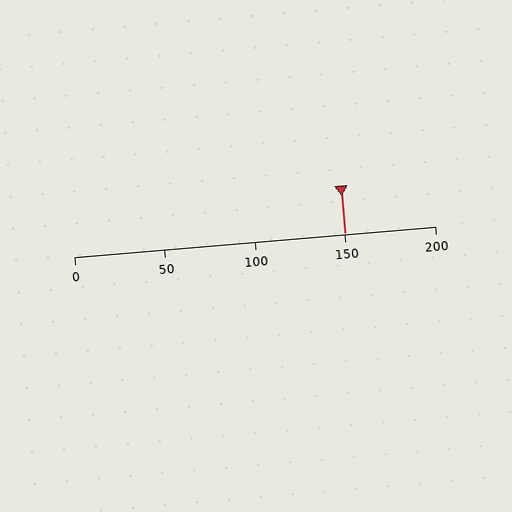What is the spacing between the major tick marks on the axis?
The major ticks are spaced 50 apart.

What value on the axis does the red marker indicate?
The marker indicates approximately 150.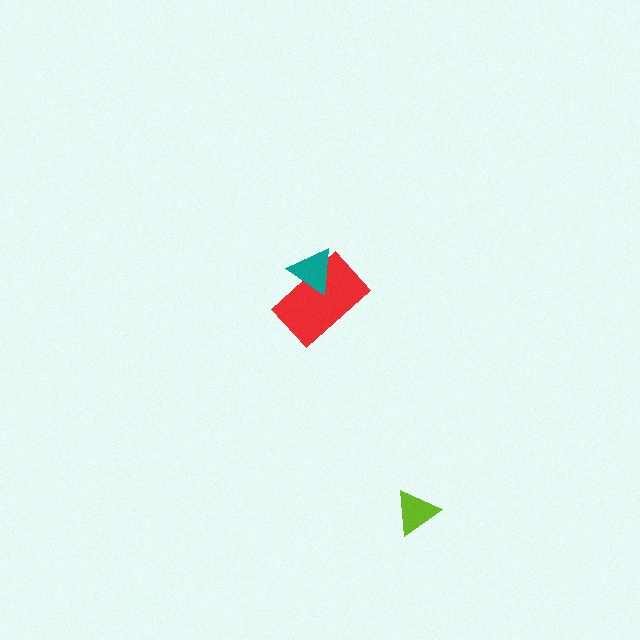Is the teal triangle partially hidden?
No, no other shape covers it.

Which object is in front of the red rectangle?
The teal triangle is in front of the red rectangle.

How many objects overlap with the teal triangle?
1 object overlaps with the teal triangle.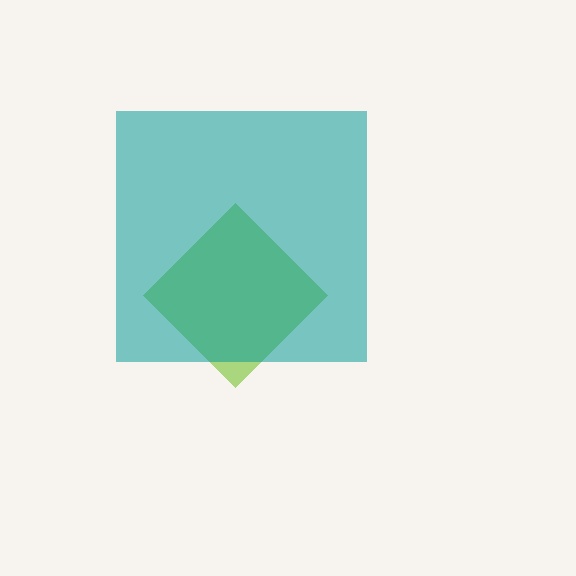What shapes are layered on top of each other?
The layered shapes are: a lime diamond, a teal square.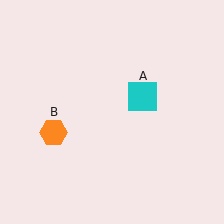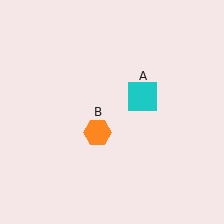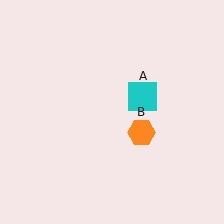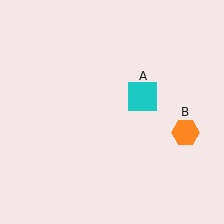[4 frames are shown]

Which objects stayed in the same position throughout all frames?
Cyan square (object A) remained stationary.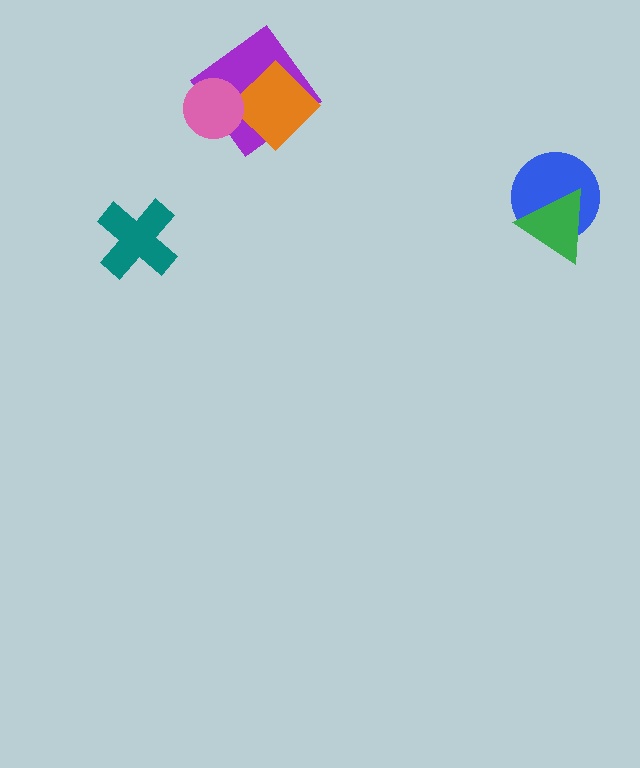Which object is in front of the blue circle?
The green triangle is in front of the blue circle.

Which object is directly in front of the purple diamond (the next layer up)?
The orange diamond is directly in front of the purple diamond.